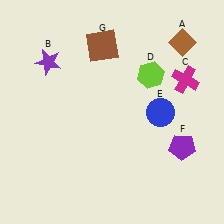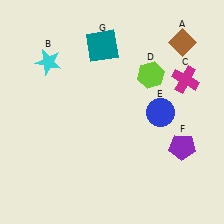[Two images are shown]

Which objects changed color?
B changed from purple to cyan. G changed from brown to teal.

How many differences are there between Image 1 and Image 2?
There are 2 differences between the two images.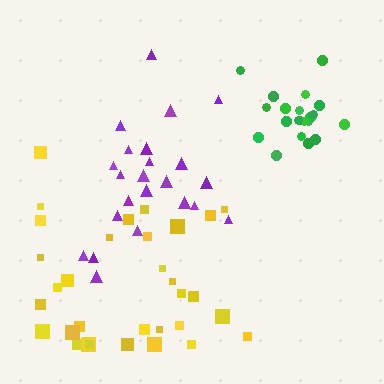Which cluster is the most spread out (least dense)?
Yellow.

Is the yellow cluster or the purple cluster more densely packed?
Purple.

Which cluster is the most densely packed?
Green.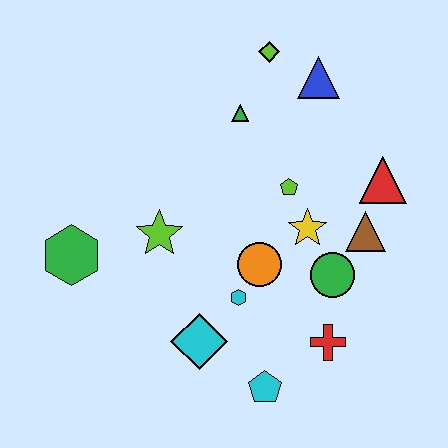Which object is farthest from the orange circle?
The lime diamond is farthest from the orange circle.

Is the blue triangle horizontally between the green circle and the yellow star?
Yes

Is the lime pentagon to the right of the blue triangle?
No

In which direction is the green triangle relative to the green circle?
The green triangle is above the green circle.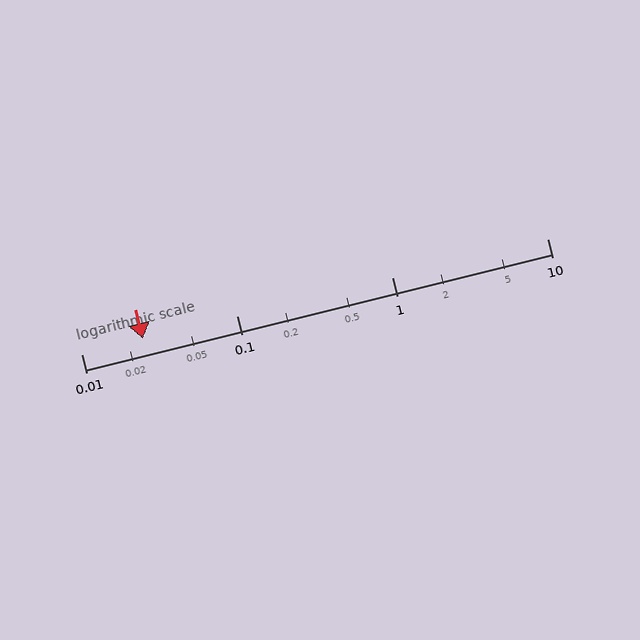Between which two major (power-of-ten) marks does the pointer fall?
The pointer is between 0.01 and 0.1.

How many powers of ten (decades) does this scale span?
The scale spans 3 decades, from 0.01 to 10.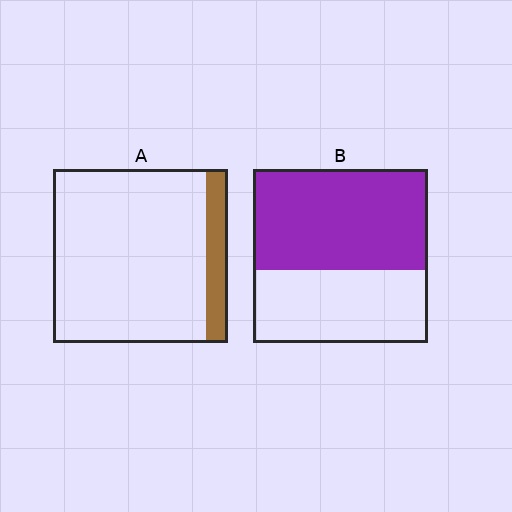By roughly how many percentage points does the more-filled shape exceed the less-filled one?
By roughly 45 percentage points (B over A).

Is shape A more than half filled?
No.